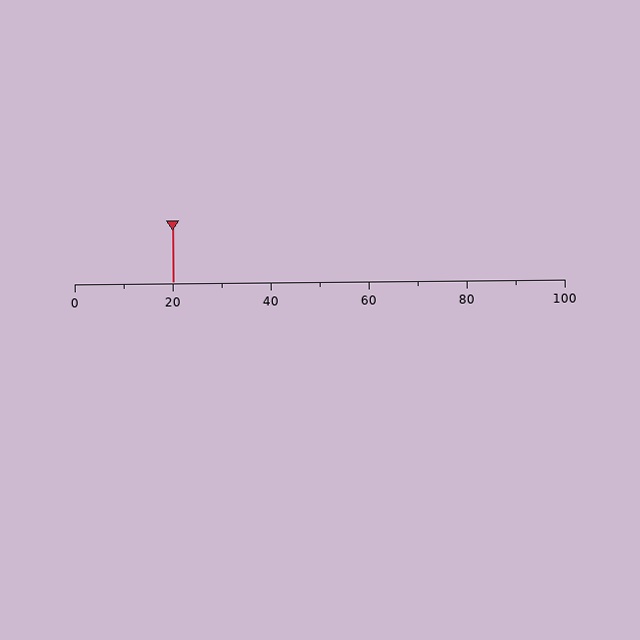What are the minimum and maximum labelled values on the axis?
The axis runs from 0 to 100.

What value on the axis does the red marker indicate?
The marker indicates approximately 20.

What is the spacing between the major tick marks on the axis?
The major ticks are spaced 20 apart.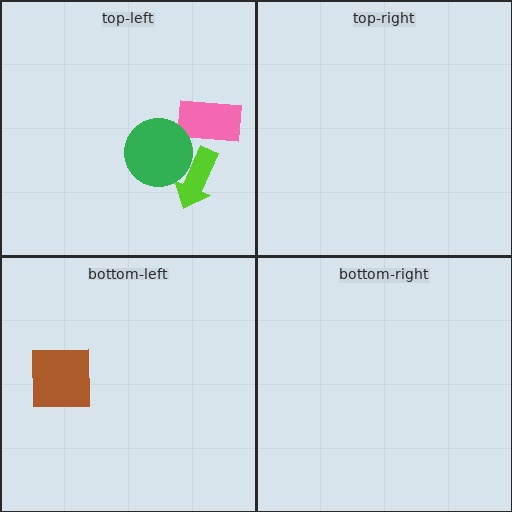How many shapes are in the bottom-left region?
1.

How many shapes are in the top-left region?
3.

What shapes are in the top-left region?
The lime arrow, the pink rectangle, the green circle.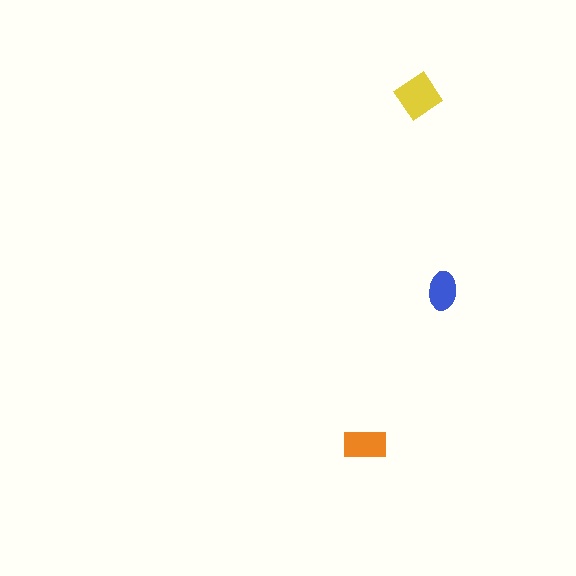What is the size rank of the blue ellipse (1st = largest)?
3rd.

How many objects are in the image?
There are 3 objects in the image.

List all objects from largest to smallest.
The yellow diamond, the orange rectangle, the blue ellipse.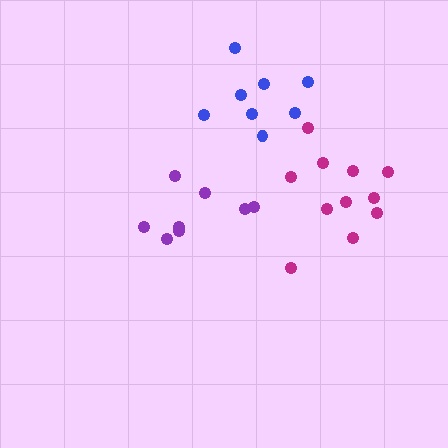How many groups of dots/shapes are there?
There are 3 groups.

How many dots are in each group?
Group 1: 8 dots, Group 2: 11 dots, Group 3: 8 dots (27 total).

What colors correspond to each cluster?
The clusters are colored: purple, magenta, blue.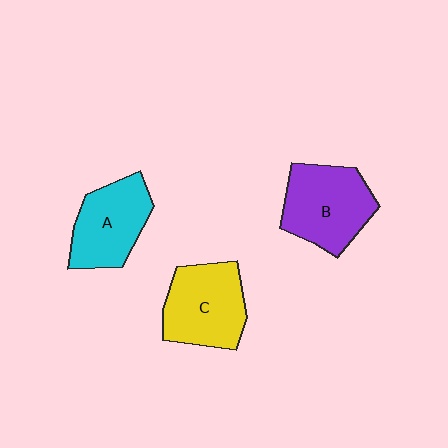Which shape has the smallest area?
Shape A (cyan).